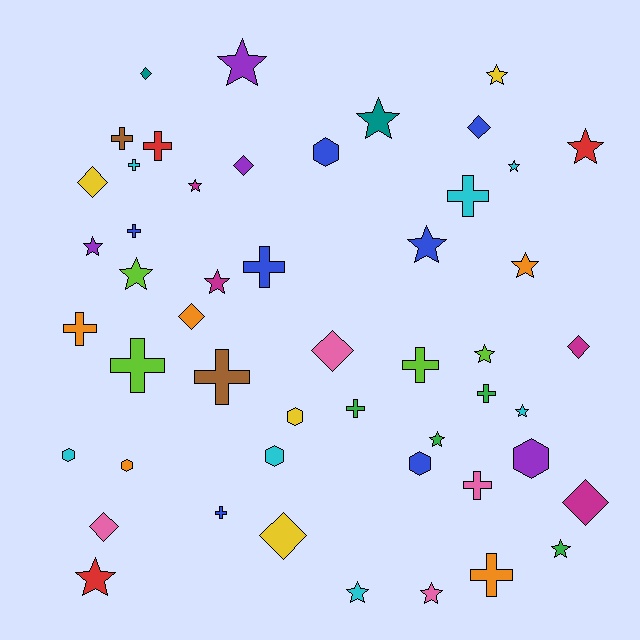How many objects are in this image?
There are 50 objects.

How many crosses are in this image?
There are 15 crosses.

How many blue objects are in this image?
There are 7 blue objects.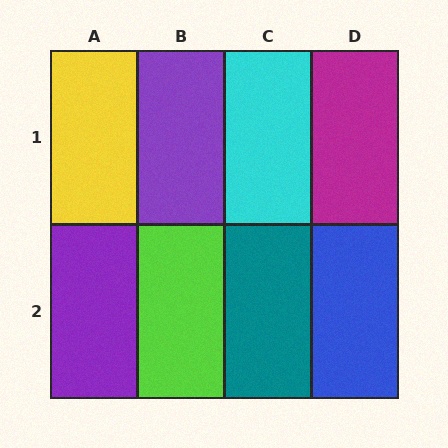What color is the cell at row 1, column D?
Magenta.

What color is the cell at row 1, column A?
Yellow.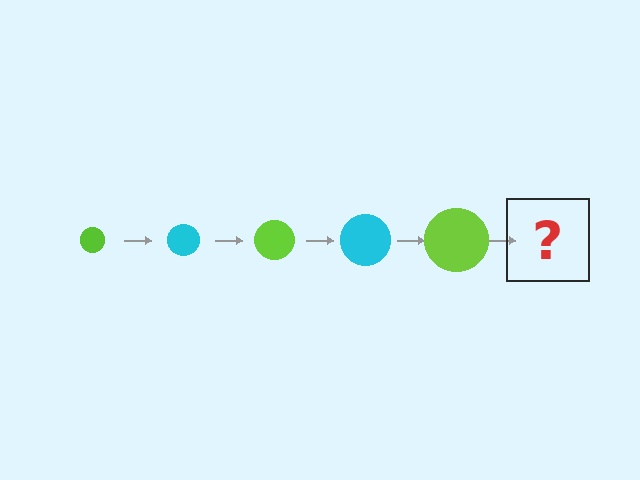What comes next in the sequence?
The next element should be a cyan circle, larger than the previous one.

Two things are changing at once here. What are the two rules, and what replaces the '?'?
The two rules are that the circle grows larger each step and the color cycles through lime and cyan. The '?' should be a cyan circle, larger than the previous one.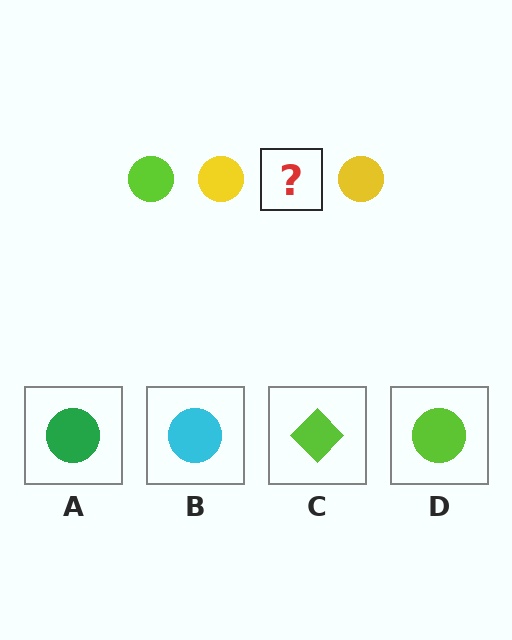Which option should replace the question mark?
Option D.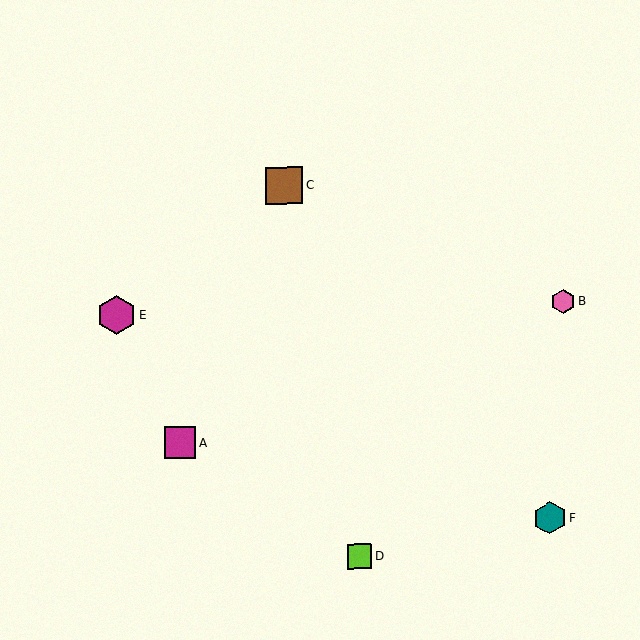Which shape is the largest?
The magenta hexagon (labeled E) is the largest.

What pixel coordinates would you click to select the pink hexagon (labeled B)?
Click at (563, 302) to select the pink hexagon B.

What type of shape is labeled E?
Shape E is a magenta hexagon.